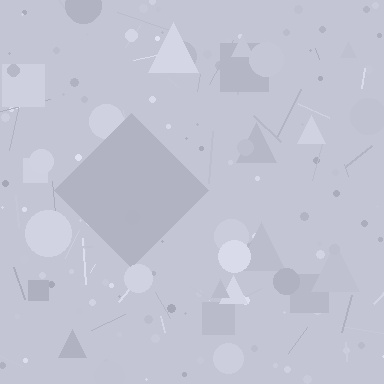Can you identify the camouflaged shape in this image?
The camouflaged shape is a diamond.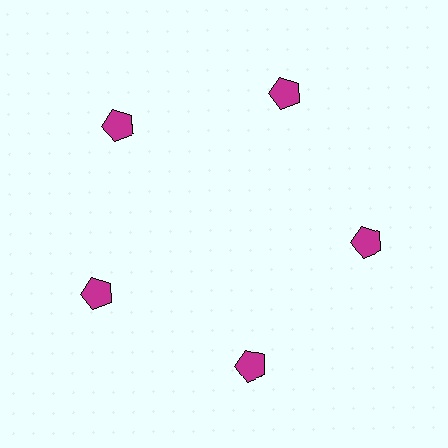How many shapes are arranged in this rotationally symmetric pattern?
There are 5 shapes, arranged in 5 groups of 1.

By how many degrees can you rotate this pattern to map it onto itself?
The pattern maps onto itself every 72 degrees of rotation.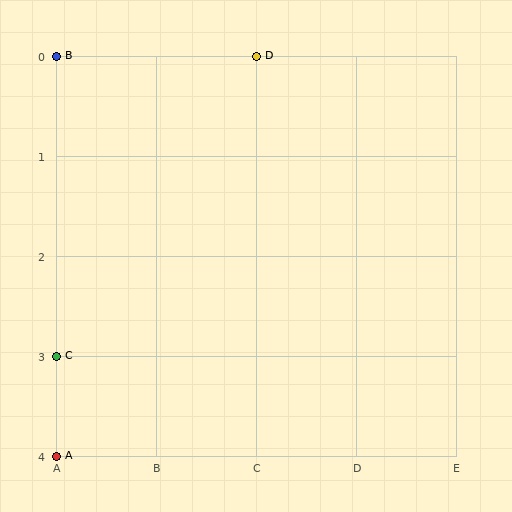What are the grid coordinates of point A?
Point A is at grid coordinates (A, 4).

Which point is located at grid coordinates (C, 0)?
Point D is at (C, 0).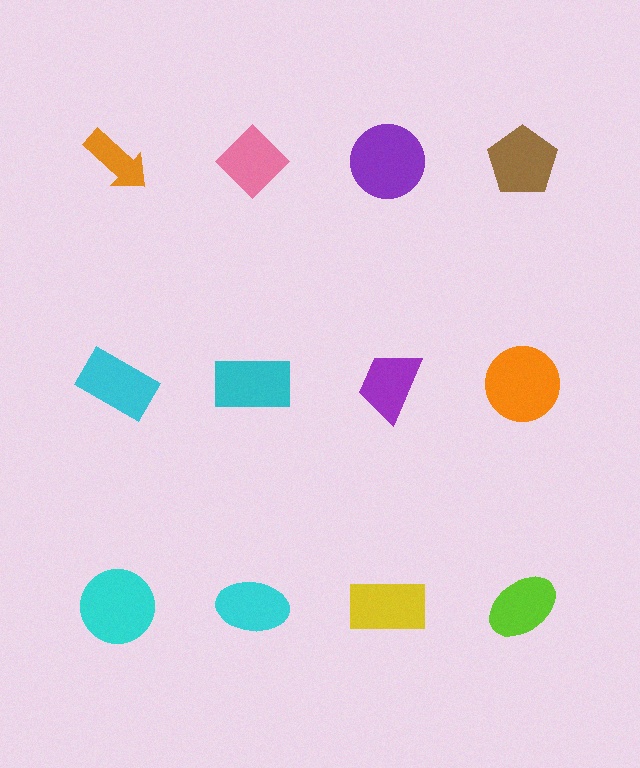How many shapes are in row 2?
4 shapes.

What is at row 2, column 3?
A purple trapezoid.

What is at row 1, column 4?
A brown pentagon.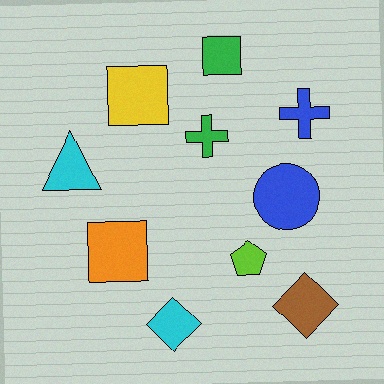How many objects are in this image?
There are 10 objects.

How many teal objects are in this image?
There are no teal objects.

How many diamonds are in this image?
There are 2 diamonds.